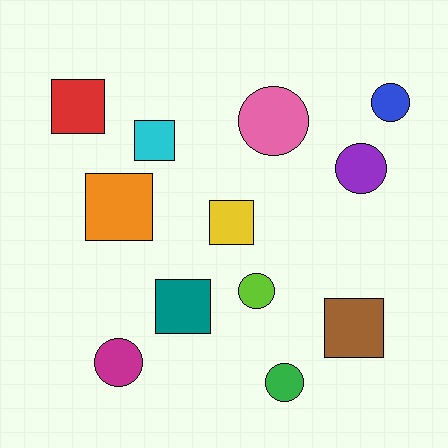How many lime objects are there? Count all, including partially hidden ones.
There is 1 lime object.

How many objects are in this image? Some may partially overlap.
There are 12 objects.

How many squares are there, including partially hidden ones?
There are 6 squares.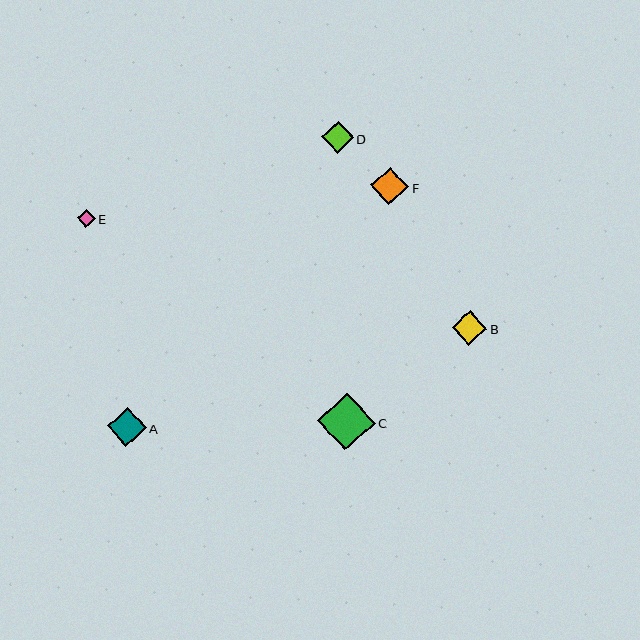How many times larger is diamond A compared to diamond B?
Diamond A is approximately 1.1 times the size of diamond B.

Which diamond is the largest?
Diamond C is the largest with a size of approximately 57 pixels.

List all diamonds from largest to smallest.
From largest to smallest: C, A, F, B, D, E.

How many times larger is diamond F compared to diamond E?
Diamond F is approximately 2.1 times the size of diamond E.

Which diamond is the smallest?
Diamond E is the smallest with a size of approximately 18 pixels.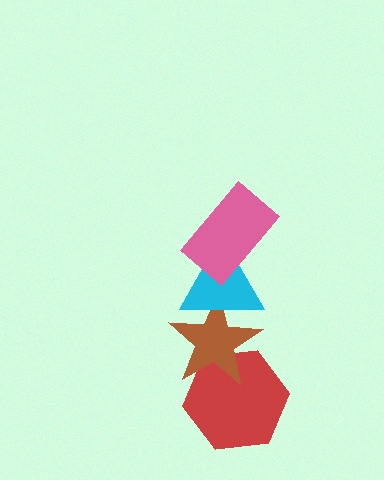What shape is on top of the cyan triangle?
The pink rectangle is on top of the cyan triangle.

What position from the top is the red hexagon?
The red hexagon is 4th from the top.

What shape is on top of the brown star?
The cyan triangle is on top of the brown star.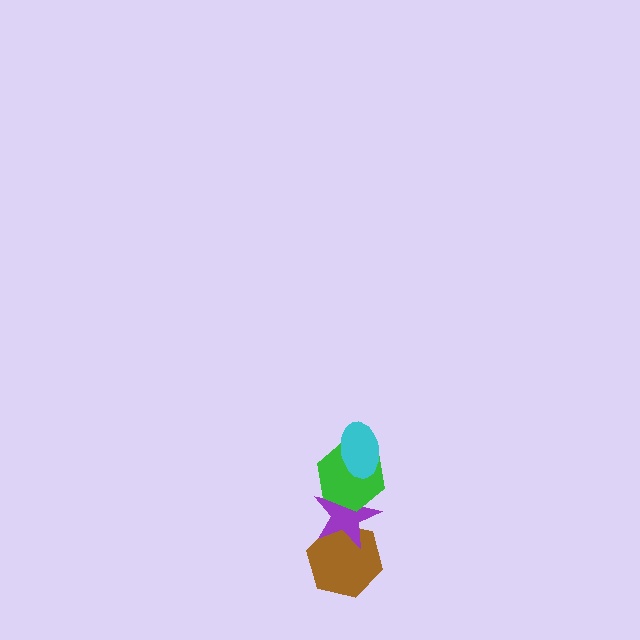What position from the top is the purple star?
The purple star is 3rd from the top.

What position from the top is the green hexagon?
The green hexagon is 2nd from the top.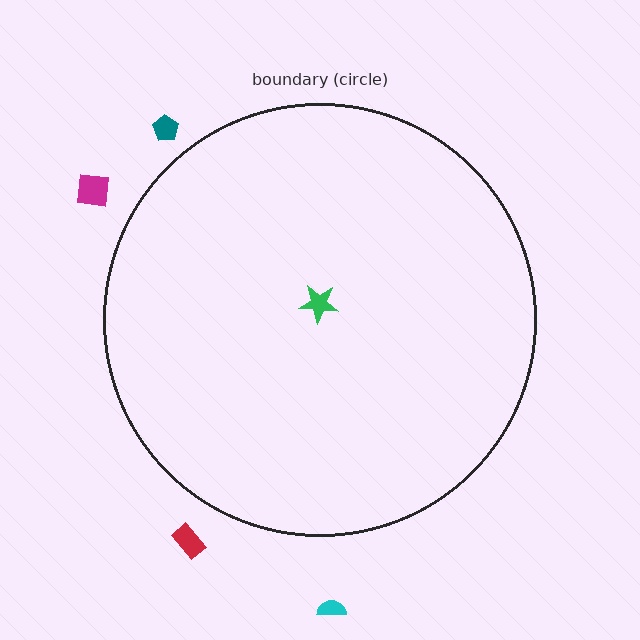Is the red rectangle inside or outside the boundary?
Outside.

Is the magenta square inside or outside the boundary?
Outside.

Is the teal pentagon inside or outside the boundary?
Outside.